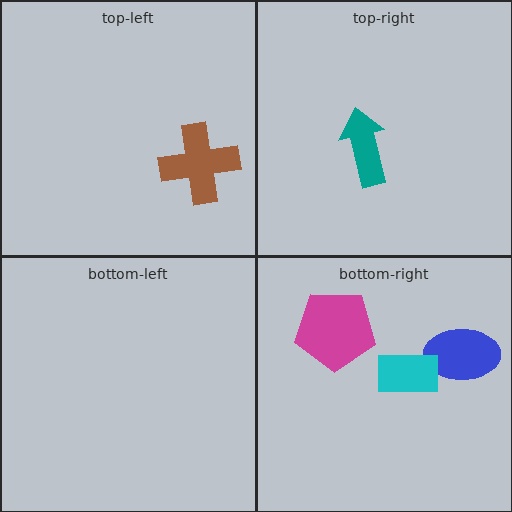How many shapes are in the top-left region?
1.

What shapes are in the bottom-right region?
The blue ellipse, the magenta pentagon, the cyan rectangle.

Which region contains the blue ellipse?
The bottom-right region.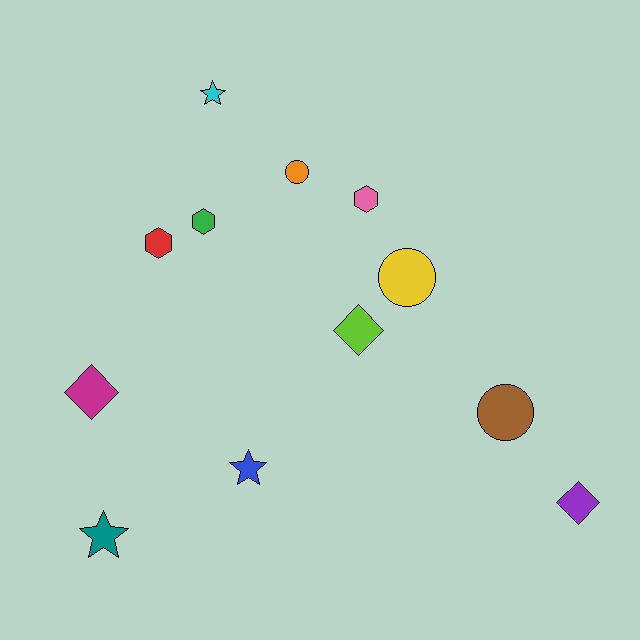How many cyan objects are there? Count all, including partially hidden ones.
There is 1 cyan object.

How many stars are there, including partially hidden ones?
There are 3 stars.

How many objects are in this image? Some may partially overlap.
There are 12 objects.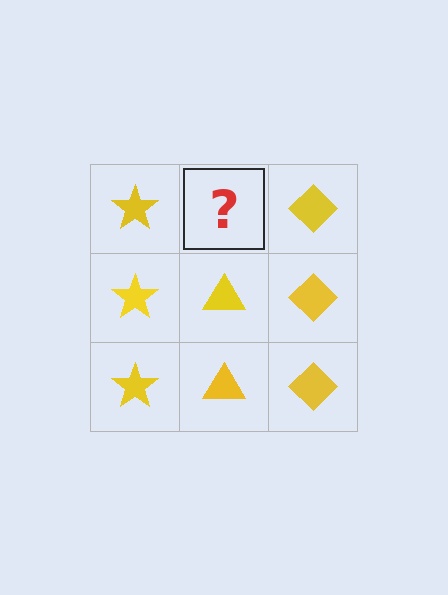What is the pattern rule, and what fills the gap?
The rule is that each column has a consistent shape. The gap should be filled with a yellow triangle.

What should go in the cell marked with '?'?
The missing cell should contain a yellow triangle.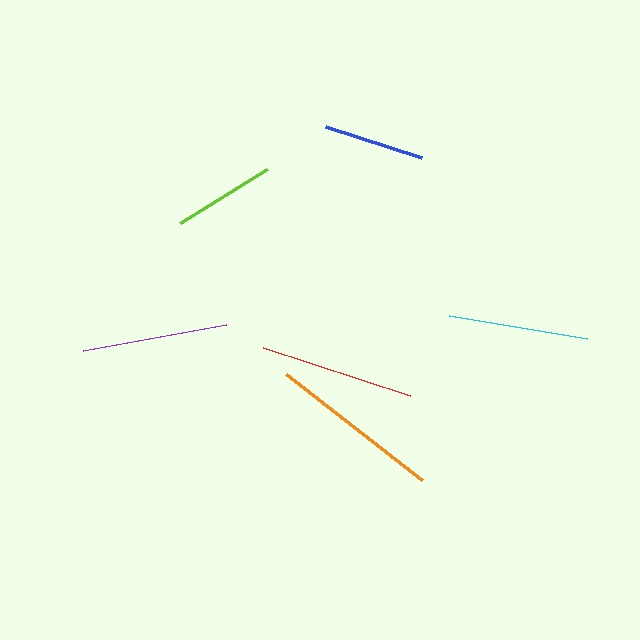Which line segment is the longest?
The orange line is the longest at approximately 172 pixels.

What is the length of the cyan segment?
The cyan segment is approximately 140 pixels long.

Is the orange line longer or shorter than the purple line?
The orange line is longer than the purple line.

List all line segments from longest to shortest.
From longest to shortest: orange, red, purple, cyan, lime, blue.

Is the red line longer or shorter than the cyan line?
The red line is longer than the cyan line.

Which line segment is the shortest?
The blue line is the shortest at approximately 101 pixels.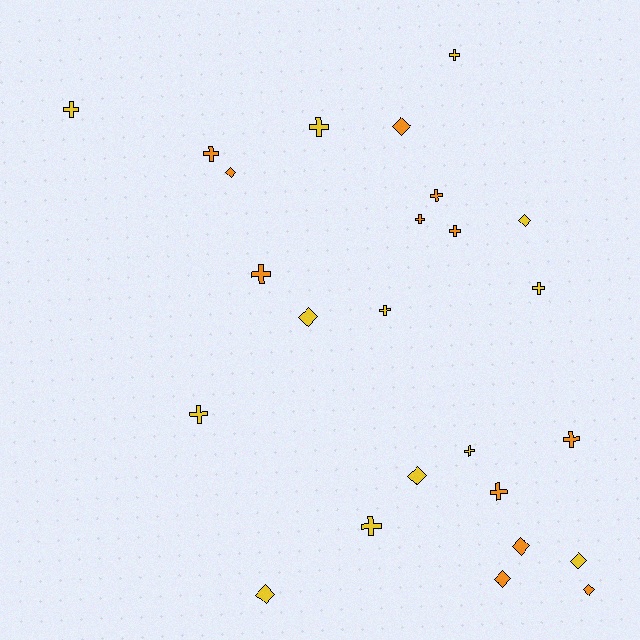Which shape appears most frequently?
Cross, with 15 objects.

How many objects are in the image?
There are 25 objects.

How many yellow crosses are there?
There are 8 yellow crosses.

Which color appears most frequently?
Yellow, with 13 objects.